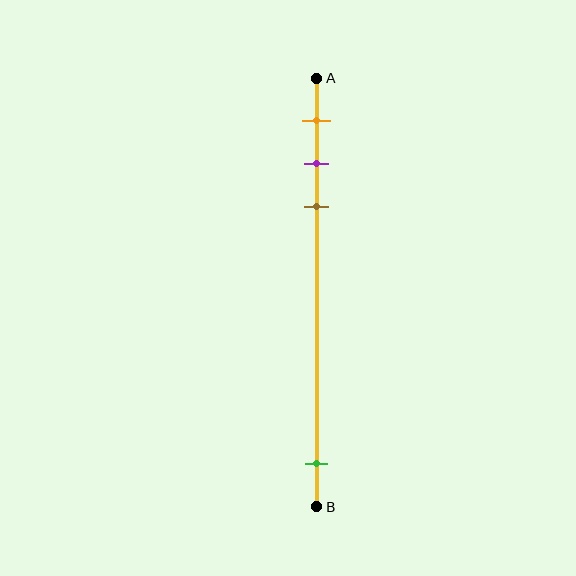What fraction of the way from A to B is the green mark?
The green mark is approximately 90% (0.9) of the way from A to B.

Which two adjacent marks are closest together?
The purple and brown marks are the closest adjacent pair.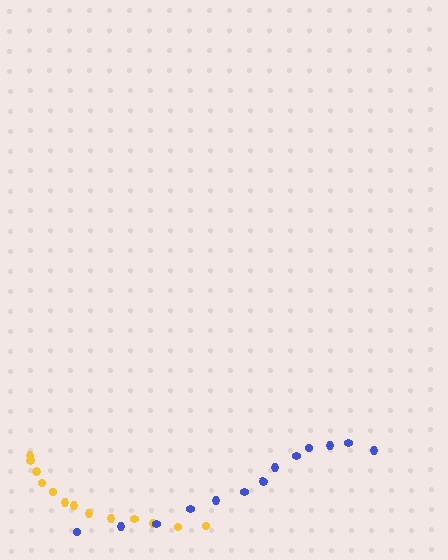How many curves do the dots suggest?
There are 2 distinct paths.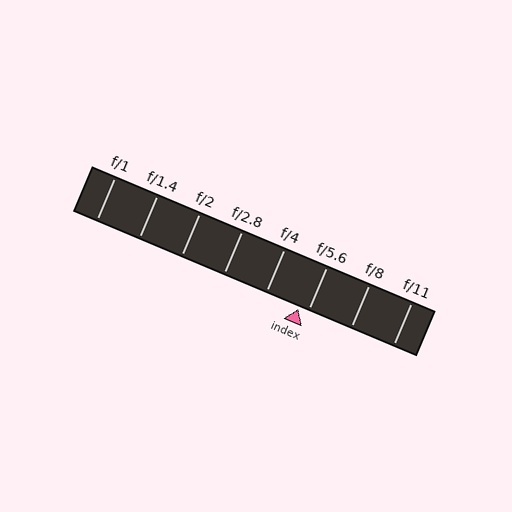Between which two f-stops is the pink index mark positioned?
The index mark is between f/4 and f/5.6.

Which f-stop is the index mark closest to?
The index mark is closest to f/5.6.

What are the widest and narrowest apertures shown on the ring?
The widest aperture shown is f/1 and the narrowest is f/11.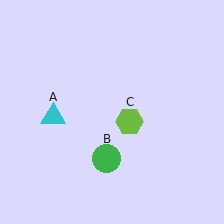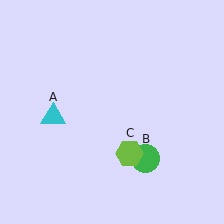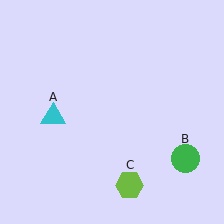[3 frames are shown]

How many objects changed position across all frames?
2 objects changed position: green circle (object B), lime hexagon (object C).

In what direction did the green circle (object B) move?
The green circle (object B) moved right.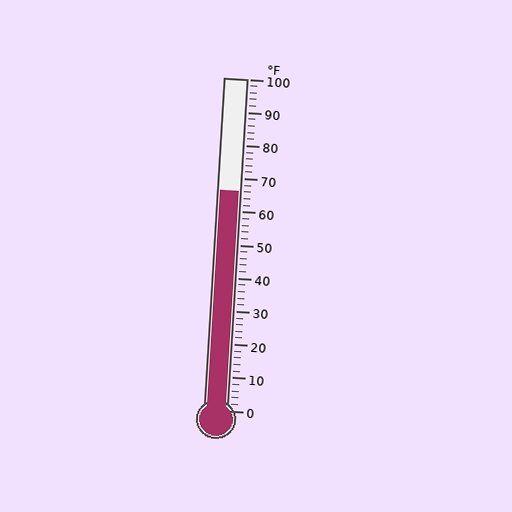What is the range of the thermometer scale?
The thermometer scale ranges from 0°F to 100°F.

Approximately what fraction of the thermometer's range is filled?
The thermometer is filled to approximately 65% of its range.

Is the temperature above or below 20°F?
The temperature is above 20°F.